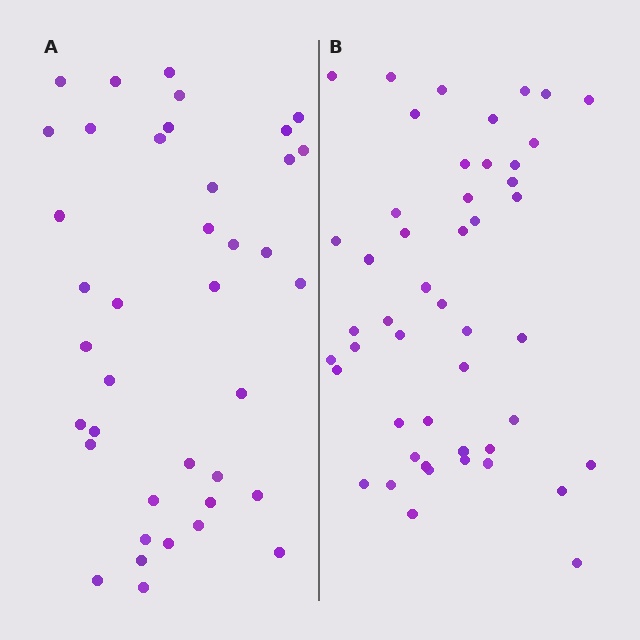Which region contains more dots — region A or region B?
Region B (the right region) has more dots.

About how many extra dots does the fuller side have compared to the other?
Region B has roughly 8 or so more dots than region A.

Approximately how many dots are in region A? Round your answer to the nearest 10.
About 40 dots. (The exact count is 39, which rounds to 40.)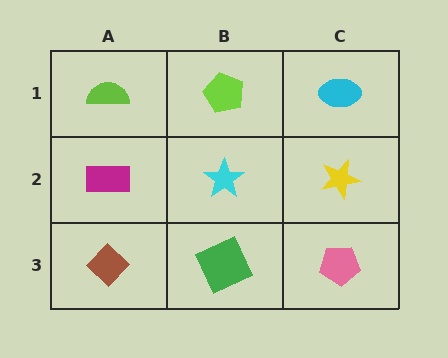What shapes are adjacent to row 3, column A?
A magenta rectangle (row 2, column A), a green square (row 3, column B).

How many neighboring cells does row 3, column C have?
2.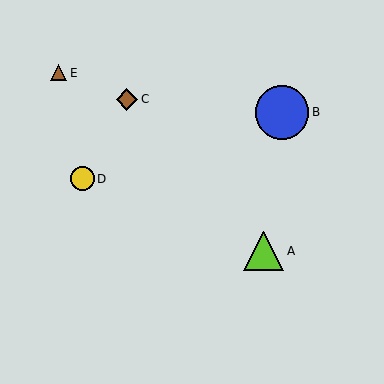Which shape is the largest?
The blue circle (labeled B) is the largest.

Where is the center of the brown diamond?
The center of the brown diamond is at (127, 99).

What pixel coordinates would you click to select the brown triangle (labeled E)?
Click at (59, 73) to select the brown triangle E.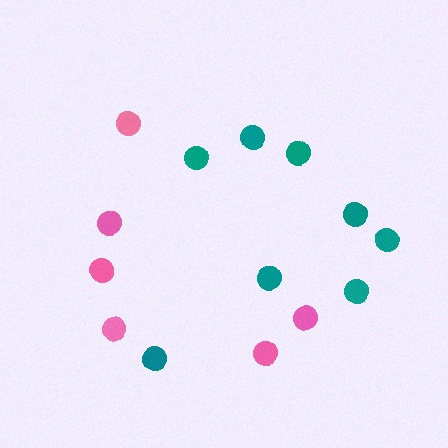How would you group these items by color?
There are 2 groups: one group of pink circles (6) and one group of teal circles (8).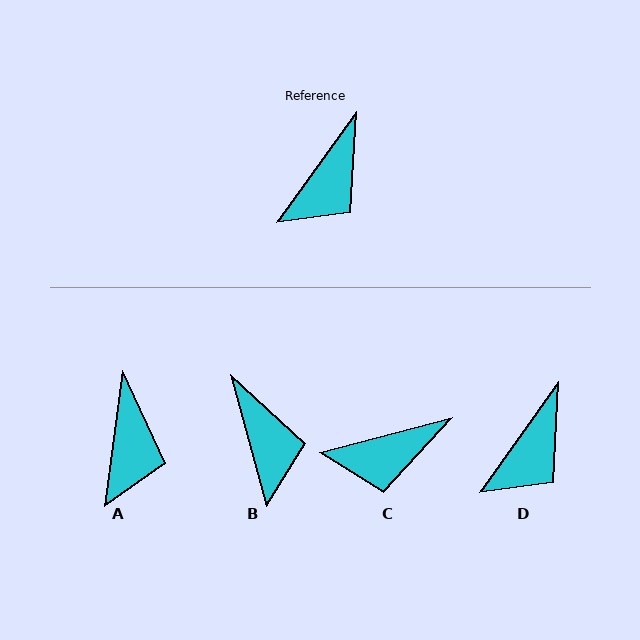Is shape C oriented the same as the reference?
No, it is off by about 39 degrees.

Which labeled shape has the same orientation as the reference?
D.